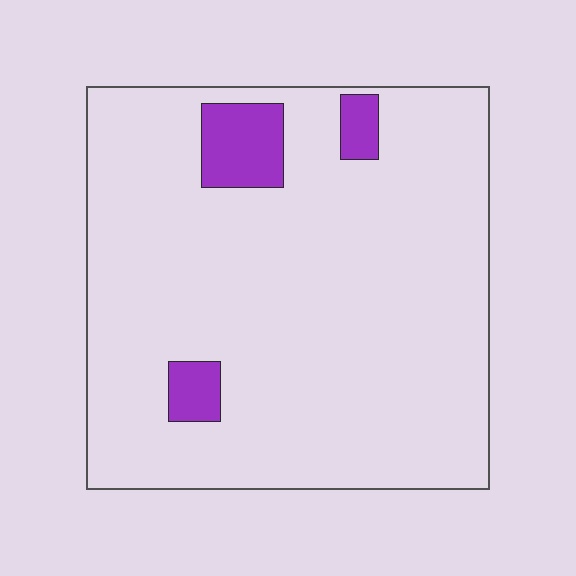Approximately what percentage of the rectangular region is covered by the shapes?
Approximately 10%.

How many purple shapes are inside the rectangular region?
3.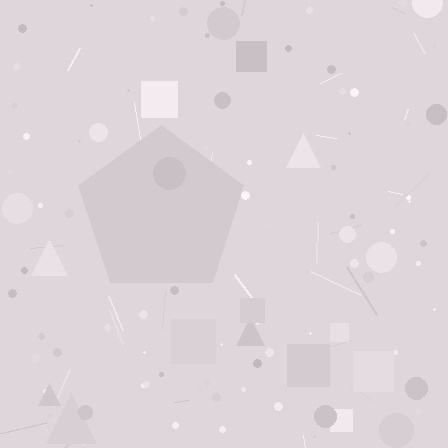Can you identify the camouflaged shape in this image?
The camouflaged shape is a pentagon.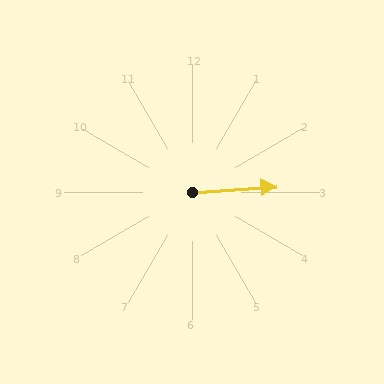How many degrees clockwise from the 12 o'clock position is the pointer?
Approximately 86 degrees.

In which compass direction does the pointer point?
East.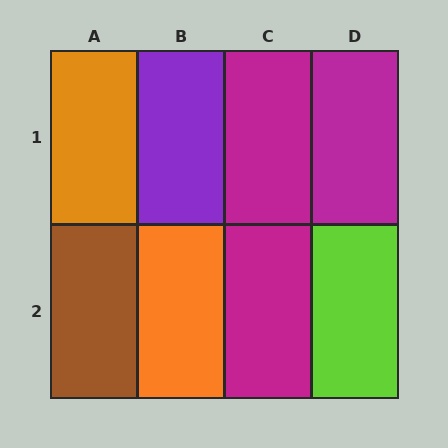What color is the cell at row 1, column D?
Magenta.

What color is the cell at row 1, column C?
Magenta.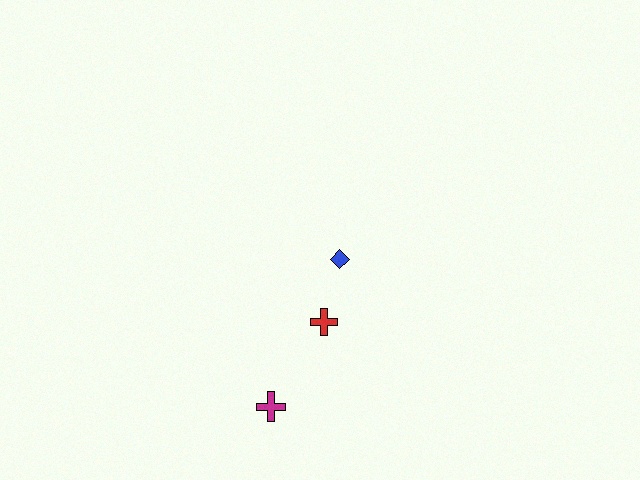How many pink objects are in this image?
There are no pink objects.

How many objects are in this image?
There are 3 objects.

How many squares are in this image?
There are no squares.